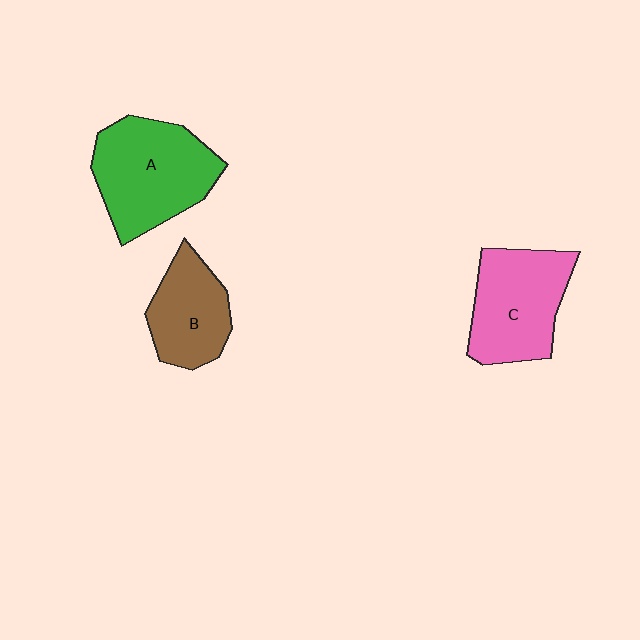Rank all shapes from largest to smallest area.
From largest to smallest: A (green), C (pink), B (brown).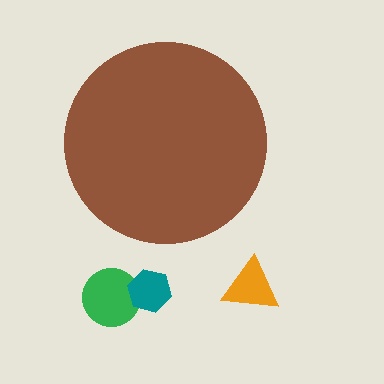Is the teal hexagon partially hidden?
No, the teal hexagon is fully visible.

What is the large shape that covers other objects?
A brown circle.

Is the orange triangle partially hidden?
No, the orange triangle is fully visible.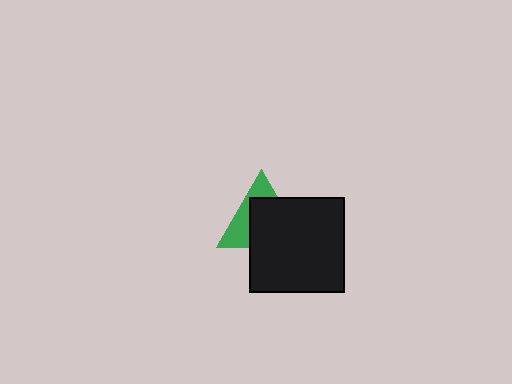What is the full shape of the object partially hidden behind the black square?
The partially hidden object is a green triangle.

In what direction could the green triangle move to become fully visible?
The green triangle could move toward the upper-left. That would shift it out from behind the black square entirely.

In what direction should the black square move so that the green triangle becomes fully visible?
The black square should move toward the lower-right. That is the shortest direction to clear the overlap and leave the green triangle fully visible.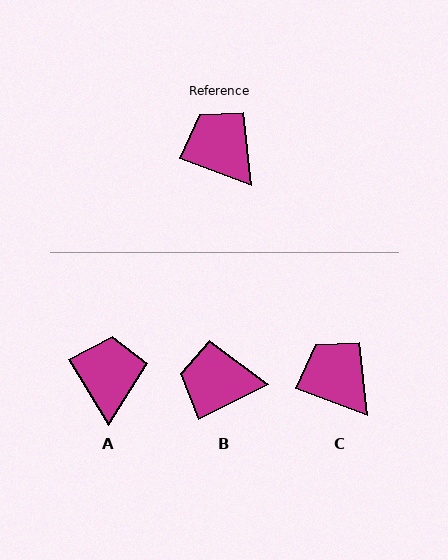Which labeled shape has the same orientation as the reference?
C.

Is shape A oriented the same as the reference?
No, it is off by about 39 degrees.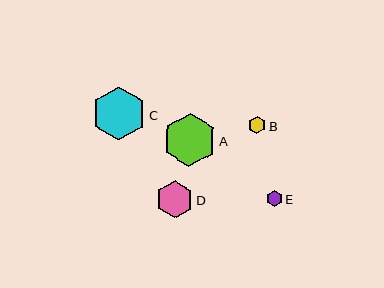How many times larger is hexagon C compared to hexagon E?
Hexagon C is approximately 3.4 times the size of hexagon E.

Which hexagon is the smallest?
Hexagon E is the smallest with a size of approximately 16 pixels.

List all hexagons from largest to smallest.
From largest to smallest: C, A, D, B, E.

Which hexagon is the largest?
Hexagon C is the largest with a size of approximately 54 pixels.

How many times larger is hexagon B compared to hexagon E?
Hexagon B is approximately 1.1 times the size of hexagon E.